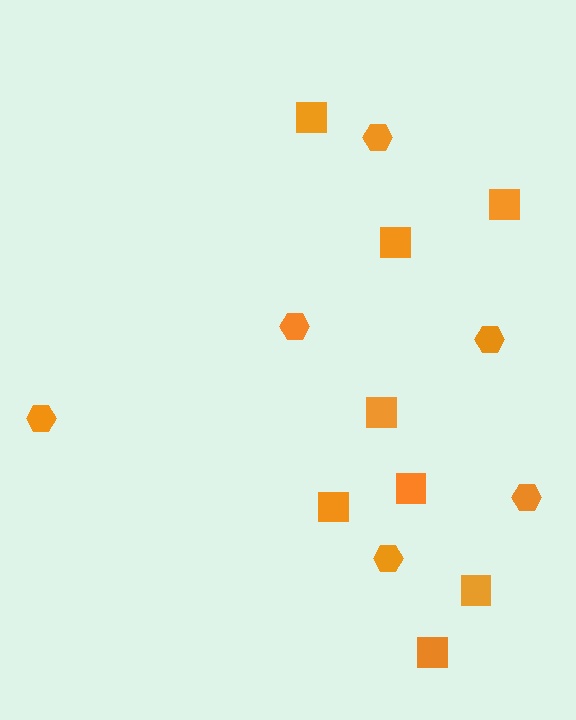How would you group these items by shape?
There are 2 groups: one group of squares (8) and one group of hexagons (6).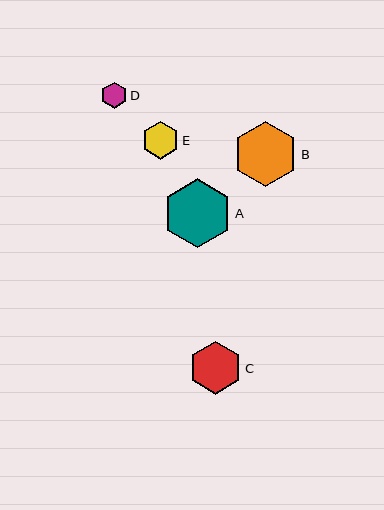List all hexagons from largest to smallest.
From largest to smallest: A, B, C, E, D.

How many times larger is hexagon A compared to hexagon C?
Hexagon A is approximately 1.3 times the size of hexagon C.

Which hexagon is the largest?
Hexagon A is the largest with a size of approximately 69 pixels.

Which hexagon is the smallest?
Hexagon D is the smallest with a size of approximately 26 pixels.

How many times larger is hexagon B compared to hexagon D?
Hexagon B is approximately 2.5 times the size of hexagon D.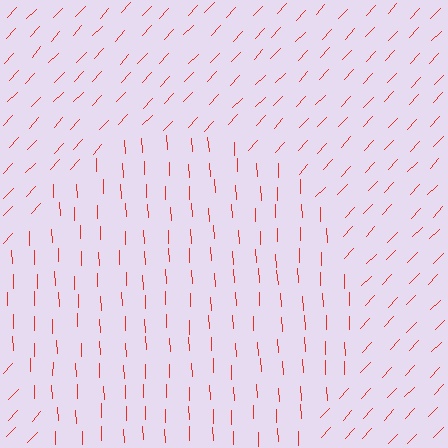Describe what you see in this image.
The image is filled with small red line segments. A circle region in the image has lines oriented differently from the surrounding lines, creating a visible texture boundary.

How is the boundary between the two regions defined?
The boundary is defined purely by a change in line orientation (approximately 45 degrees difference). All lines are the same color and thickness.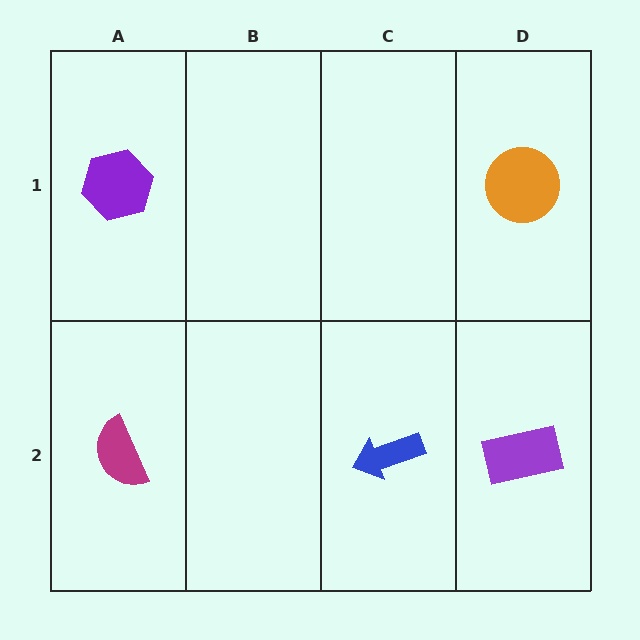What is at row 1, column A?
A purple hexagon.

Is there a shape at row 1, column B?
No, that cell is empty.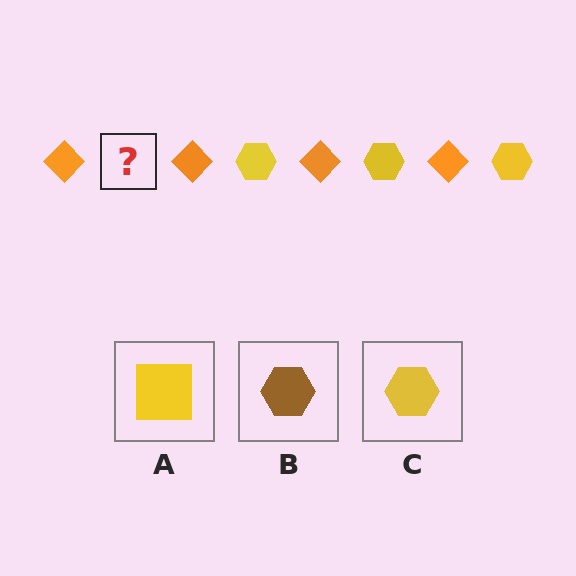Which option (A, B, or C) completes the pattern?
C.